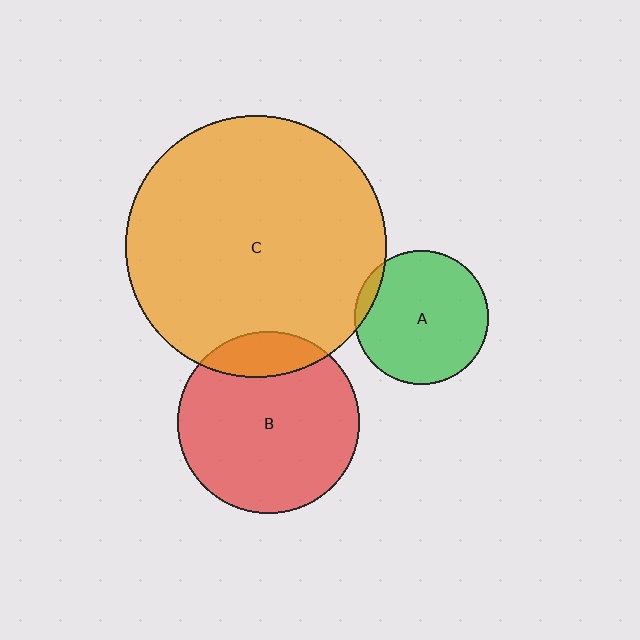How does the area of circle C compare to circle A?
Approximately 3.8 times.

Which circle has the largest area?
Circle C (orange).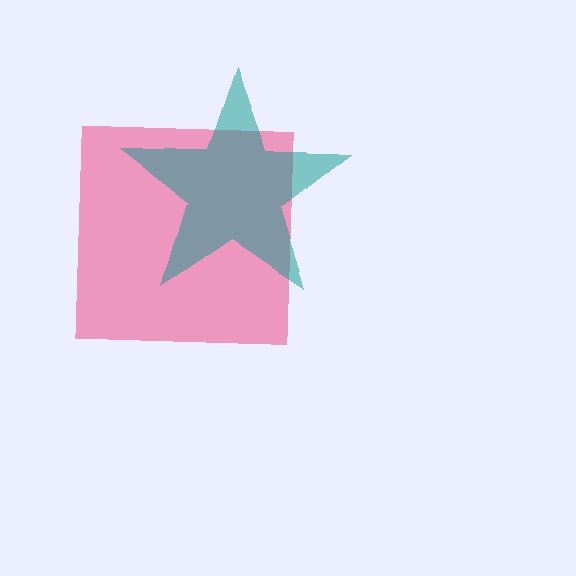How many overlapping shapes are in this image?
There are 2 overlapping shapes in the image.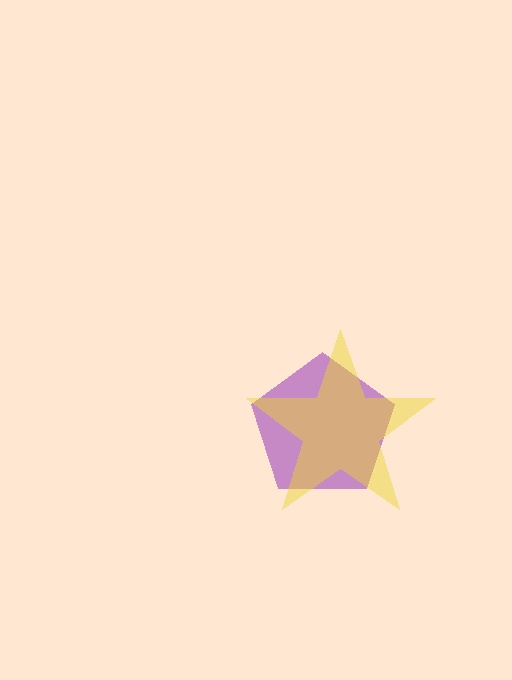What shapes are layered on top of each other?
The layered shapes are: a purple pentagon, a yellow star.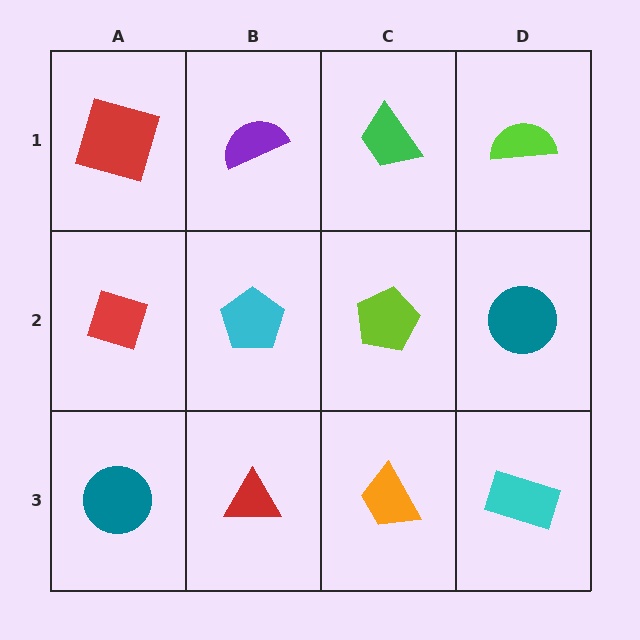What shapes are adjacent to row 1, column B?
A cyan pentagon (row 2, column B), a red square (row 1, column A), a green trapezoid (row 1, column C).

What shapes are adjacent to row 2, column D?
A lime semicircle (row 1, column D), a cyan rectangle (row 3, column D), a lime pentagon (row 2, column C).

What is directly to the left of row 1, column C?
A purple semicircle.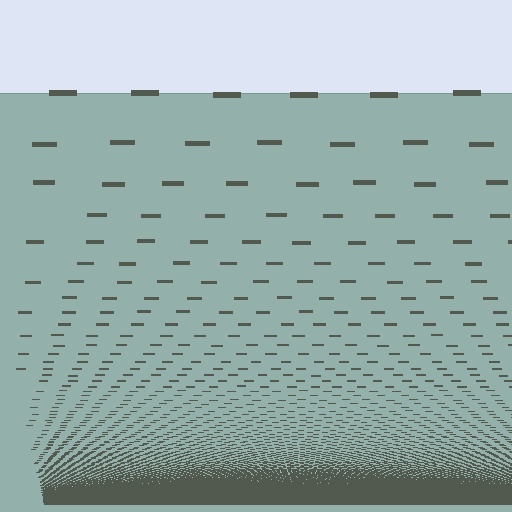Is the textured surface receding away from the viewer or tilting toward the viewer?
The surface appears to tilt toward the viewer. Texture elements get larger and sparser toward the top.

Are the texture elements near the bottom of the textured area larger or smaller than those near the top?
Smaller. The gradient is inverted — elements near the bottom are smaller and denser.